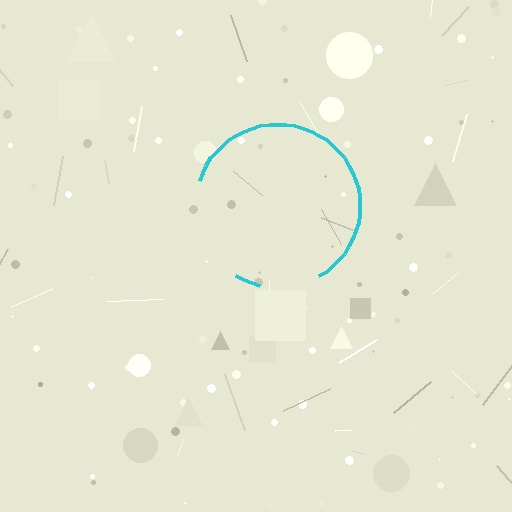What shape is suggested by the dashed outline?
The dashed outline suggests a circle.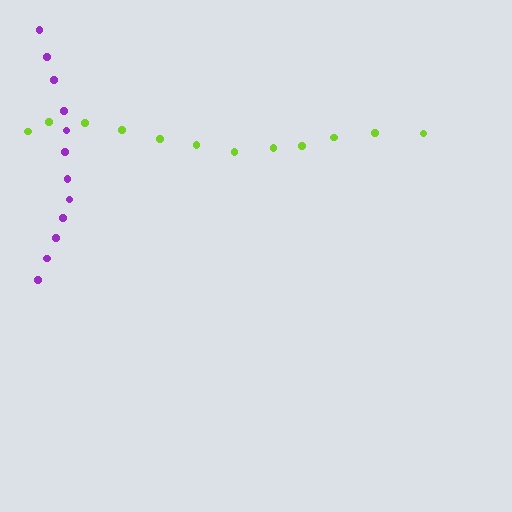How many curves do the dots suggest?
There are 2 distinct paths.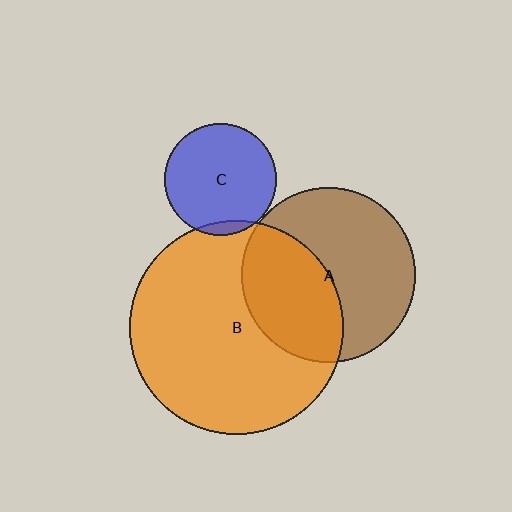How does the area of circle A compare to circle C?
Approximately 2.4 times.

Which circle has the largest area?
Circle B (orange).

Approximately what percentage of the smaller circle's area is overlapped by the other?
Approximately 40%.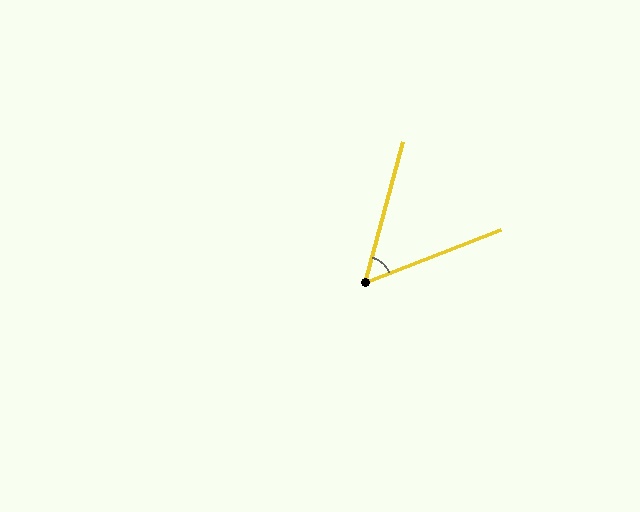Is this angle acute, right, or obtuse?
It is acute.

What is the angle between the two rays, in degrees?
Approximately 54 degrees.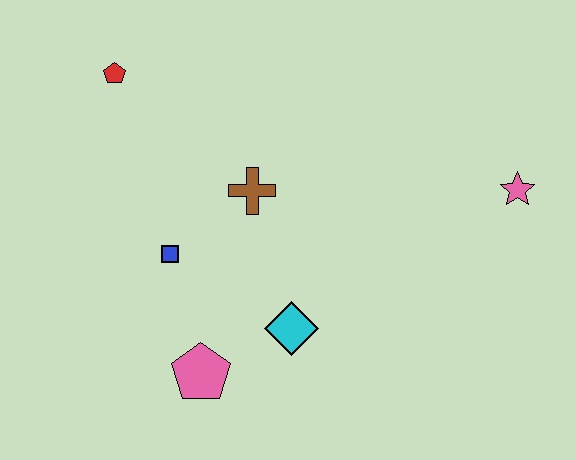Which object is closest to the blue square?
The brown cross is closest to the blue square.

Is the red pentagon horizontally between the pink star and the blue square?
No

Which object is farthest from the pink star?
The red pentagon is farthest from the pink star.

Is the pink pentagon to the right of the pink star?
No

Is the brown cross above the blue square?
Yes